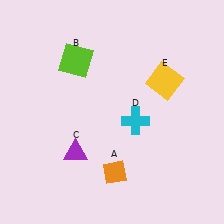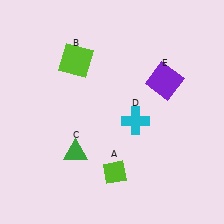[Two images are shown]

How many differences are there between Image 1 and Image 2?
There are 3 differences between the two images.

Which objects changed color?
A changed from orange to lime. C changed from purple to green. E changed from yellow to purple.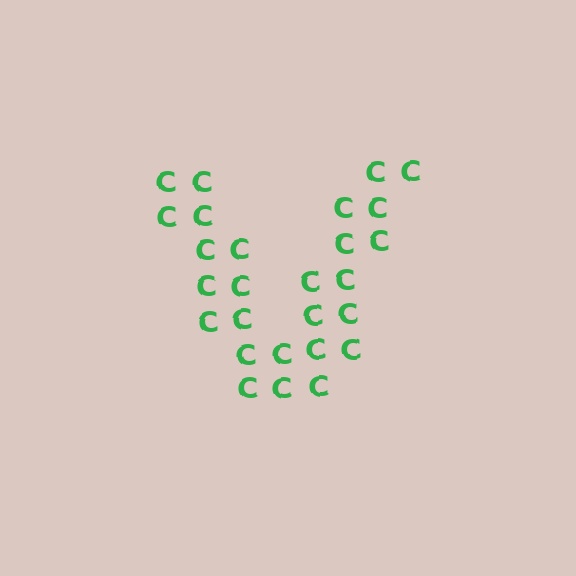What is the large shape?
The large shape is the letter V.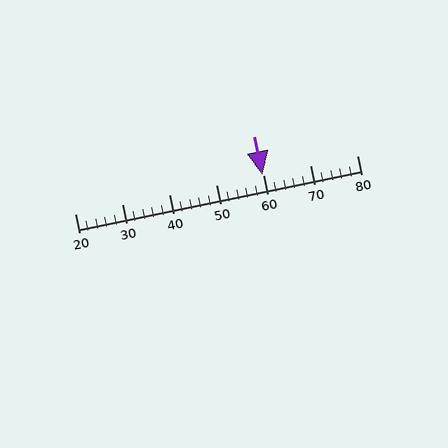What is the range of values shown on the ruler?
The ruler shows values from 20 to 80.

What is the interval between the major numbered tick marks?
The major tick marks are spaced 10 units apart.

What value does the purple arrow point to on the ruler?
The purple arrow points to approximately 60.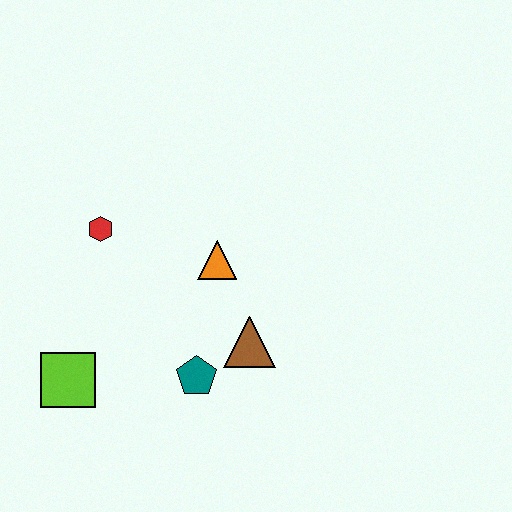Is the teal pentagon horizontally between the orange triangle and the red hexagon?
Yes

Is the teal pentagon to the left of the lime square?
No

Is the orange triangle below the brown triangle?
No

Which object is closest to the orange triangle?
The brown triangle is closest to the orange triangle.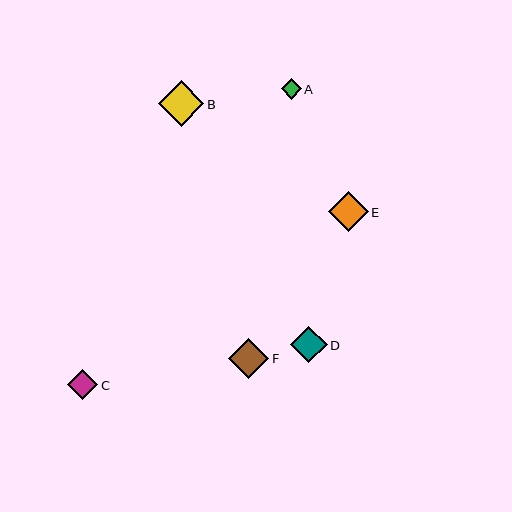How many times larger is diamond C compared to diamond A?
Diamond C is approximately 1.5 times the size of diamond A.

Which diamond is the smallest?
Diamond A is the smallest with a size of approximately 20 pixels.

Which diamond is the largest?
Diamond B is the largest with a size of approximately 45 pixels.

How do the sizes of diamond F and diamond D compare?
Diamond F and diamond D are approximately the same size.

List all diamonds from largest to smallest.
From largest to smallest: B, E, F, D, C, A.